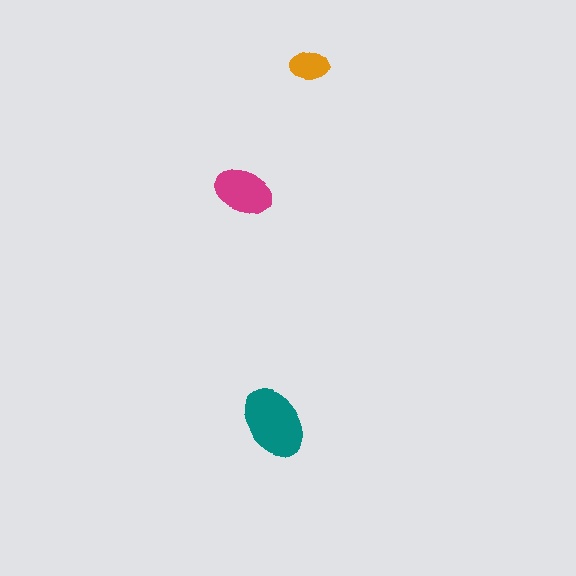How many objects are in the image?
There are 3 objects in the image.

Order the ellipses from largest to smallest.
the teal one, the magenta one, the orange one.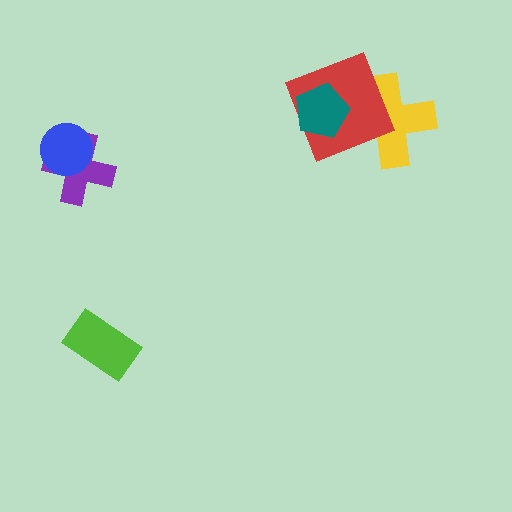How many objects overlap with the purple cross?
1 object overlaps with the purple cross.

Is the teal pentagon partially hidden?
No, no other shape covers it.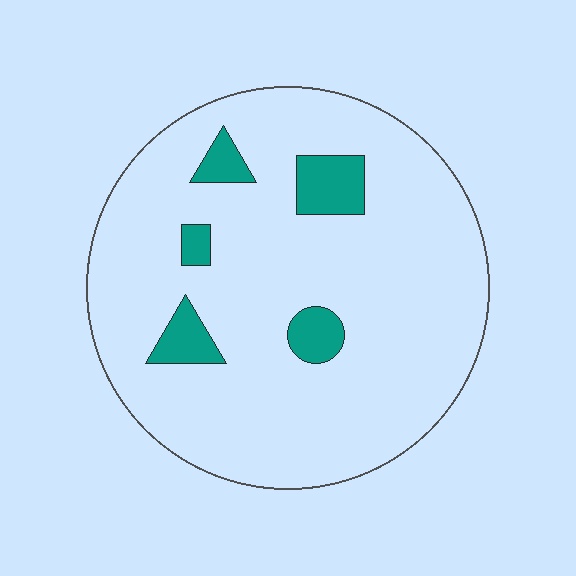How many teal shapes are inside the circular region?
5.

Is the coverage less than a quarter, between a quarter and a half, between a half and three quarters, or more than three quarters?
Less than a quarter.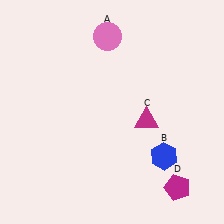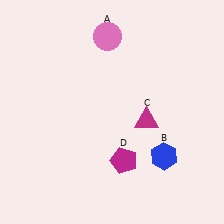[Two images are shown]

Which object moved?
The magenta pentagon (D) moved left.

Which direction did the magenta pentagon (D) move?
The magenta pentagon (D) moved left.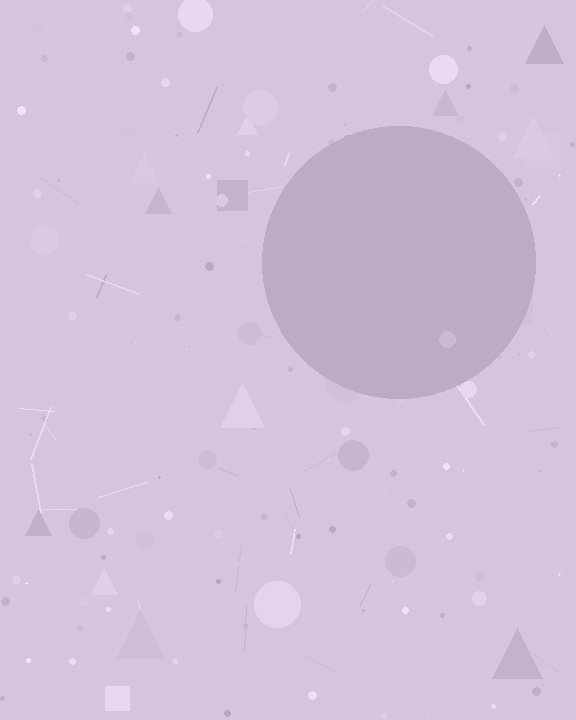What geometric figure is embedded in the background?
A circle is embedded in the background.